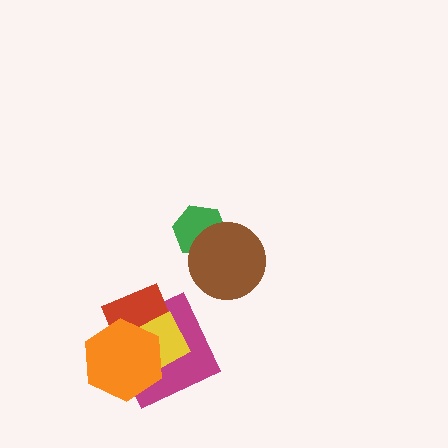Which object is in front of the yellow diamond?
The orange hexagon is in front of the yellow diamond.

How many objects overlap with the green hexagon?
1 object overlaps with the green hexagon.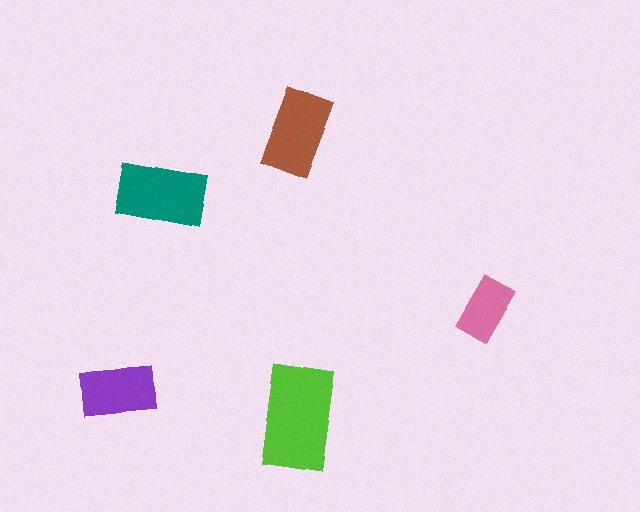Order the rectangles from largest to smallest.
the lime one, the teal one, the brown one, the purple one, the pink one.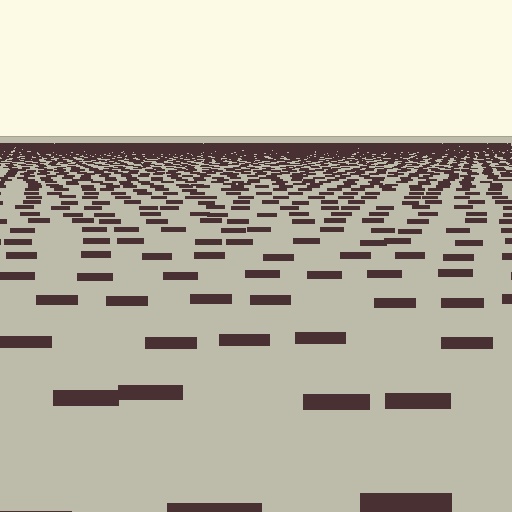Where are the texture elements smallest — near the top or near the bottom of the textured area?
Near the top.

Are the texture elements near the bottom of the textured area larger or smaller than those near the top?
Larger. Near the bottom, elements are closer to the viewer and appear at a bigger on-screen size.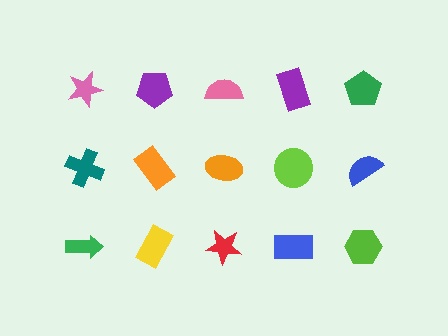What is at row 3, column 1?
A green arrow.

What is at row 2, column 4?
A lime circle.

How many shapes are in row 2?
5 shapes.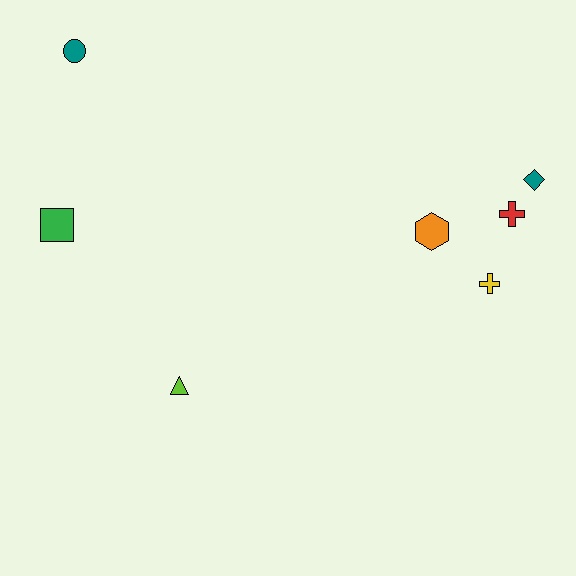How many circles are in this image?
There is 1 circle.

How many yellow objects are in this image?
There is 1 yellow object.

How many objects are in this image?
There are 7 objects.